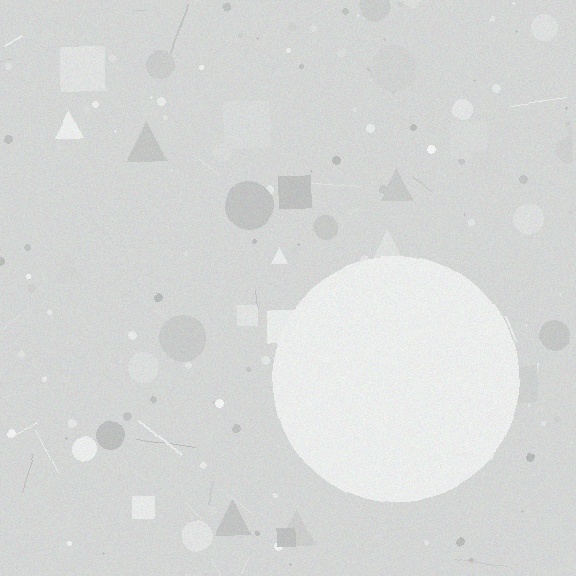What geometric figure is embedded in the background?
A circle is embedded in the background.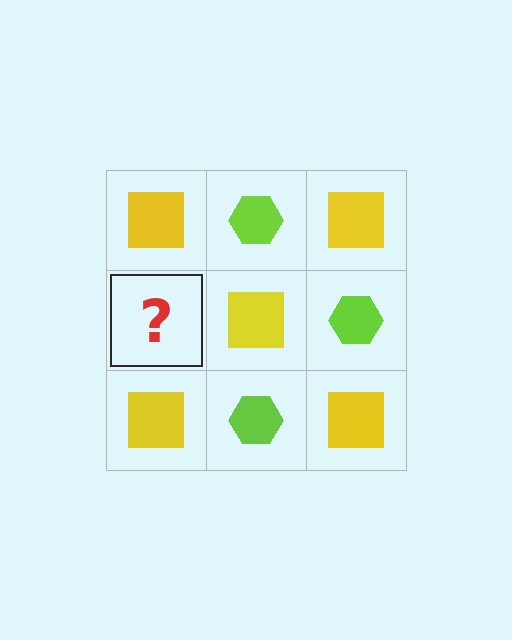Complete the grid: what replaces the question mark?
The question mark should be replaced with a lime hexagon.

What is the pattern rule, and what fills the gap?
The rule is that it alternates yellow square and lime hexagon in a checkerboard pattern. The gap should be filled with a lime hexagon.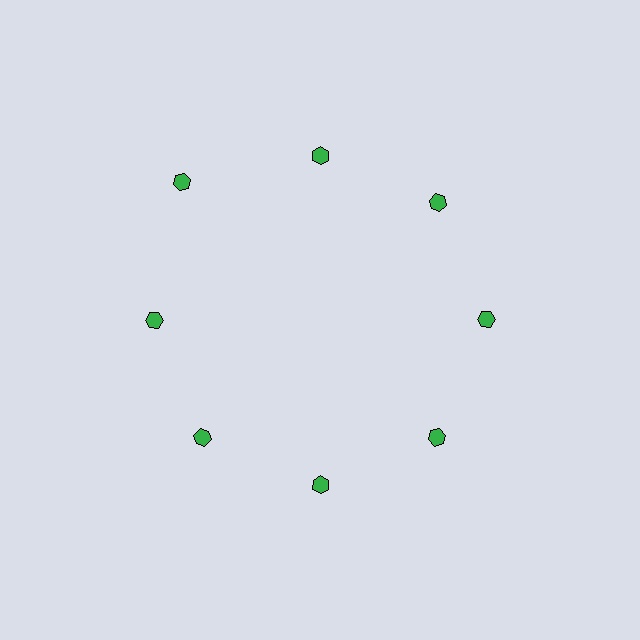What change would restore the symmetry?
The symmetry would be restored by moving it inward, back onto the ring so that all 8 hexagons sit at equal angles and equal distance from the center.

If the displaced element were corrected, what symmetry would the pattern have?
It would have 8-fold rotational symmetry — the pattern would map onto itself every 45 degrees.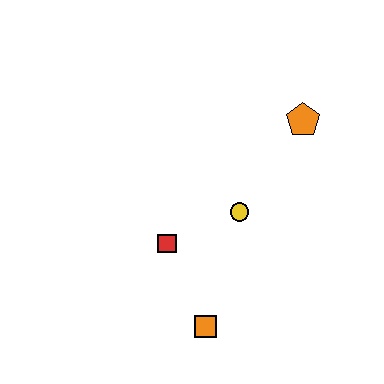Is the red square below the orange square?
No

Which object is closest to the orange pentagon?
The yellow circle is closest to the orange pentagon.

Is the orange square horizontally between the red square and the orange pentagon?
Yes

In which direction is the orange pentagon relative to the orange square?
The orange pentagon is above the orange square.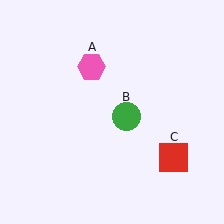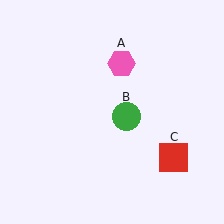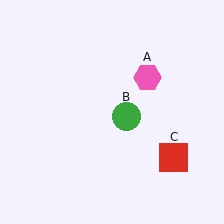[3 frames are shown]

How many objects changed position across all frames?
1 object changed position: pink hexagon (object A).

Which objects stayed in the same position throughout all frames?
Green circle (object B) and red square (object C) remained stationary.